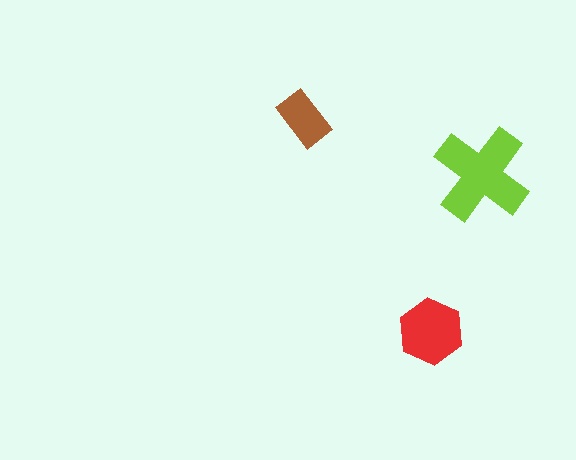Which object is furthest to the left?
The brown rectangle is leftmost.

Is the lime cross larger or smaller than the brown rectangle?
Larger.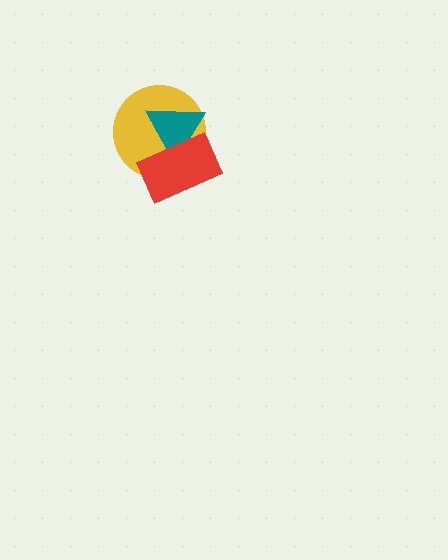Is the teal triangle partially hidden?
Yes, it is partially covered by another shape.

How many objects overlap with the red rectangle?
2 objects overlap with the red rectangle.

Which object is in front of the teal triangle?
The red rectangle is in front of the teal triangle.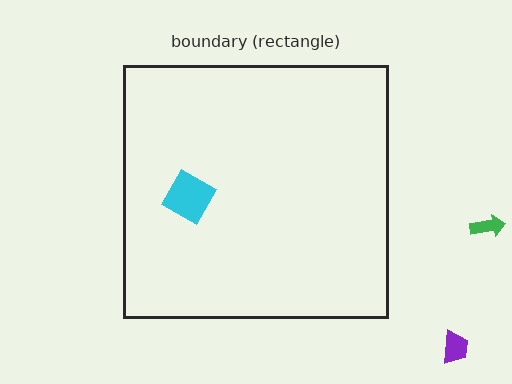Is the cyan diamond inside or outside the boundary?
Inside.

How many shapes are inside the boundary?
1 inside, 2 outside.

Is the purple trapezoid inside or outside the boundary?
Outside.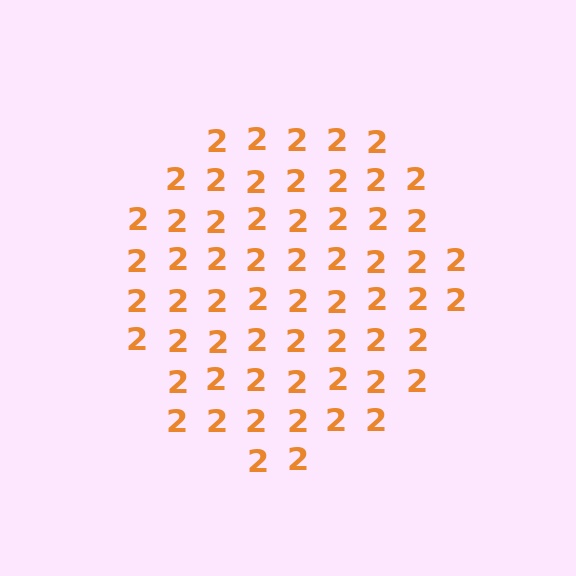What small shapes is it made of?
It is made of small digit 2's.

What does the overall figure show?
The overall figure shows a circle.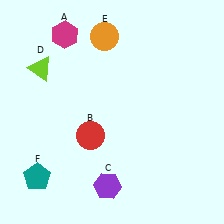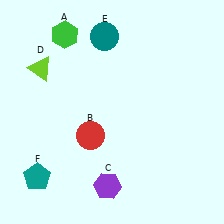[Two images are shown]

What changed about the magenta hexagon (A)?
In Image 1, A is magenta. In Image 2, it changed to green.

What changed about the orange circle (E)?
In Image 1, E is orange. In Image 2, it changed to teal.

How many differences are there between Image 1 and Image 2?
There are 2 differences between the two images.